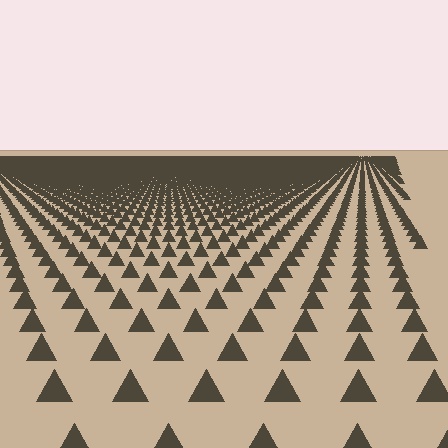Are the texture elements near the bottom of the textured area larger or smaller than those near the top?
Larger. Near the bottom, elements are closer to the viewer and appear at a bigger on-screen size.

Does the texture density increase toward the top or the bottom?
Density increases toward the top.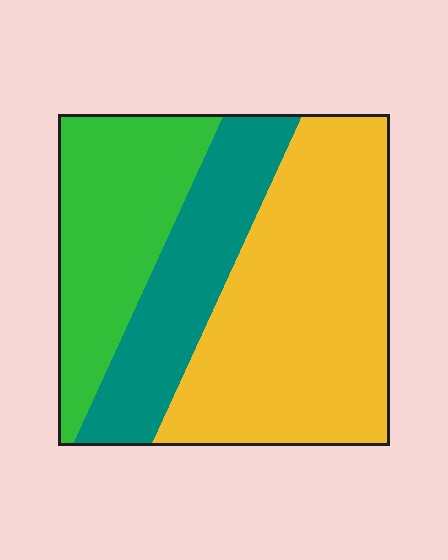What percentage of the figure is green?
Green covers about 25% of the figure.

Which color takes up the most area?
Yellow, at roughly 50%.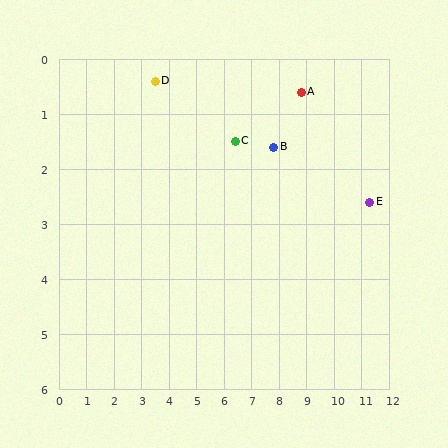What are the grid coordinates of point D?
Point D is at approximately (3.5, 0.4).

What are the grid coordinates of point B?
Point B is at approximately (7.8, 1.6).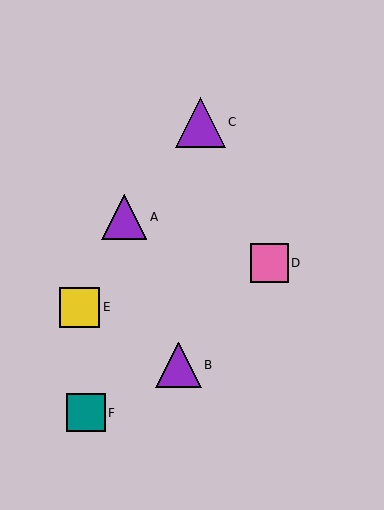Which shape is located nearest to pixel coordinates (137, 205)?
The purple triangle (labeled A) at (124, 217) is nearest to that location.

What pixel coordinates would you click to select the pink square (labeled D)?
Click at (269, 263) to select the pink square D.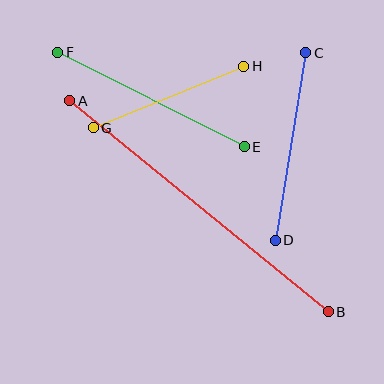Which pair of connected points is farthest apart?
Points A and B are farthest apart.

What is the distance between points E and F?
The distance is approximately 209 pixels.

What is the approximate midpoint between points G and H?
The midpoint is at approximately (168, 97) pixels.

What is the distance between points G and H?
The distance is approximately 163 pixels.